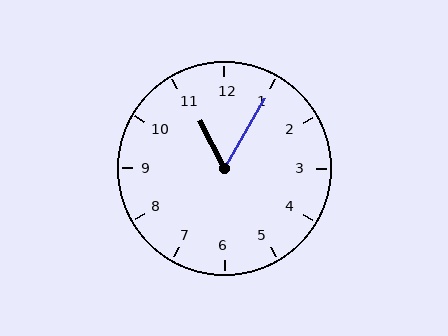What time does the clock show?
11:05.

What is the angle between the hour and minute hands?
Approximately 58 degrees.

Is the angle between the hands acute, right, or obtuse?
It is acute.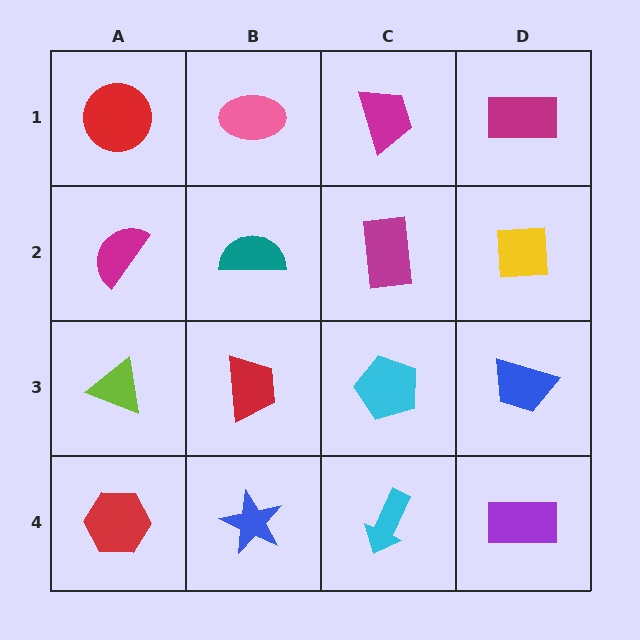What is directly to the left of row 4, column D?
A cyan arrow.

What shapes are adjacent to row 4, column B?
A red trapezoid (row 3, column B), a red hexagon (row 4, column A), a cyan arrow (row 4, column C).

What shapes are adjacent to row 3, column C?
A magenta rectangle (row 2, column C), a cyan arrow (row 4, column C), a red trapezoid (row 3, column B), a blue trapezoid (row 3, column D).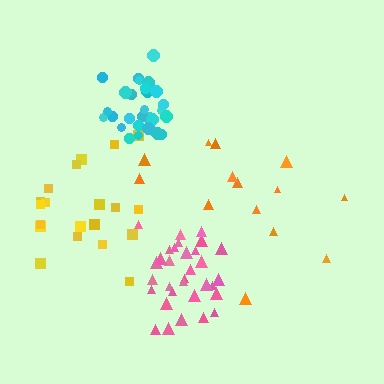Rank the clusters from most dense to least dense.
cyan, pink, yellow, orange.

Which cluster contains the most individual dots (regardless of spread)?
Pink (33).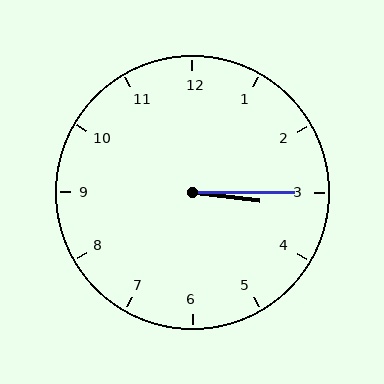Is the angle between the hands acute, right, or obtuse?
It is acute.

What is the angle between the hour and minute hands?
Approximately 8 degrees.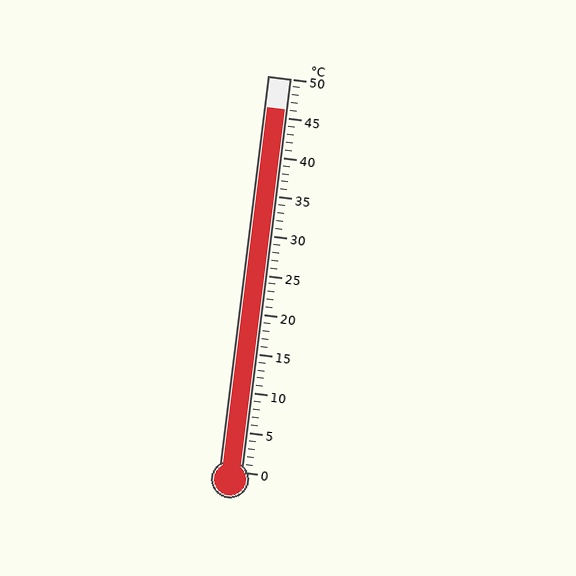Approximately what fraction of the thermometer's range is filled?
The thermometer is filled to approximately 90% of its range.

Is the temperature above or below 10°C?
The temperature is above 10°C.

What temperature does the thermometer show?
The thermometer shows approximately 46°C.